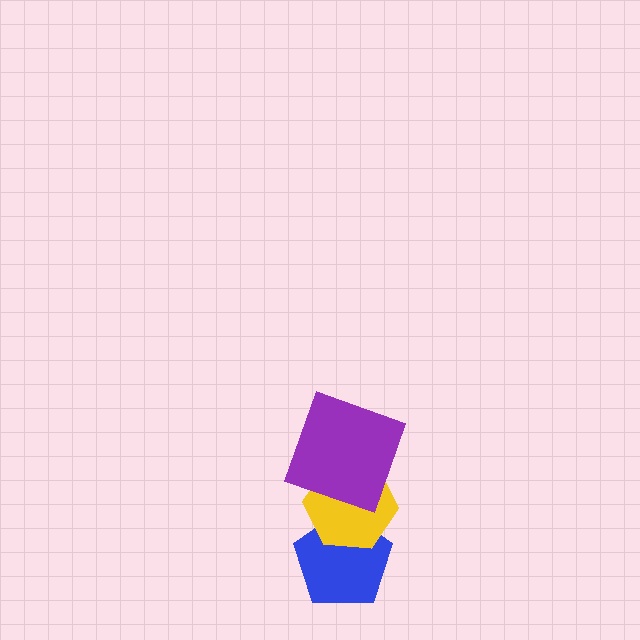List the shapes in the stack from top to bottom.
From top to bottom: the purple square, the yellow hexagon, the blue pentagon.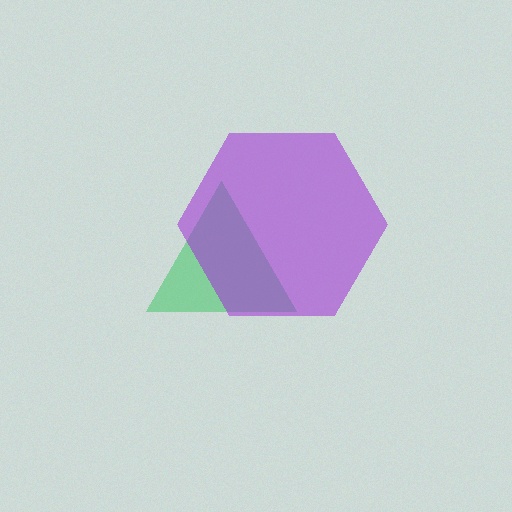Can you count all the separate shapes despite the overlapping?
Yes, there are 2 separate shapes.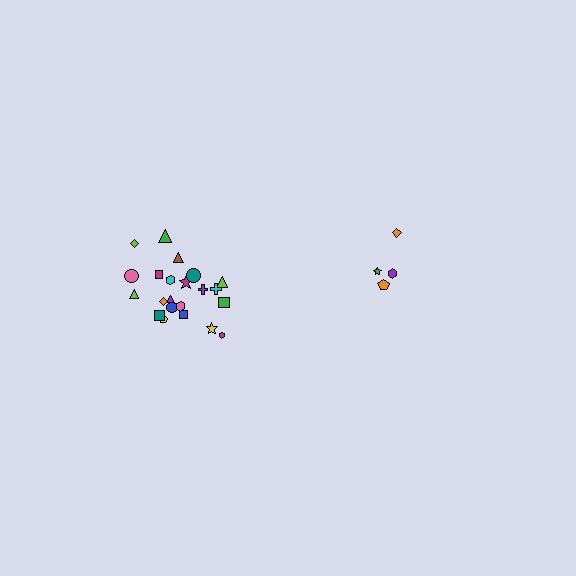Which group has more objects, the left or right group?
The left group.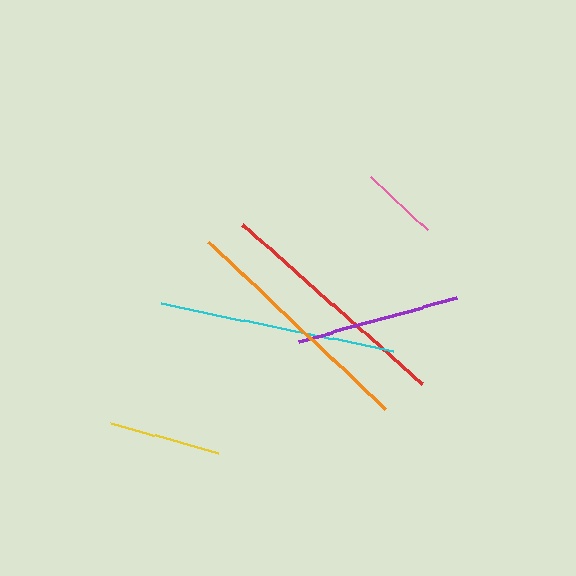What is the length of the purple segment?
The purple segment is approximately 164 pixels long.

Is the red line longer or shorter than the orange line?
The orange line is longer than the red line.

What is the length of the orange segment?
The orange segment is approximately 244 pixels long.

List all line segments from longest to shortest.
From longest to shortest: orange, red, cyan, purple, yellow, pink.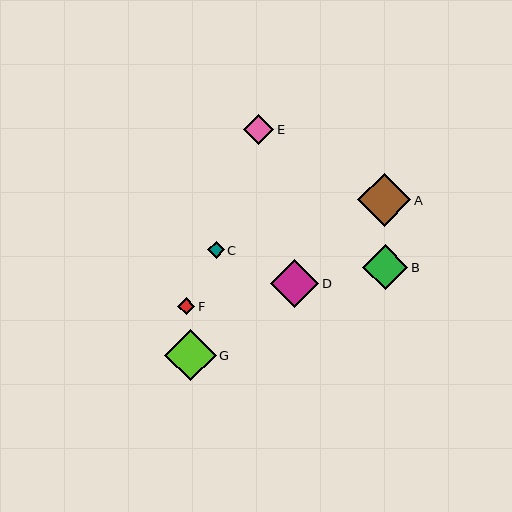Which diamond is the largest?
Diamond A is the largest with a size of approximately 53 pixels.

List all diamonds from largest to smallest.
From largest to smallest: A, G, D, B, E, F, C.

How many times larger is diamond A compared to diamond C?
Diamond A is approximately 3.2 times the size of diamond C.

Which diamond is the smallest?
Diamond C is the smallest with a size of approximately 16 pixels.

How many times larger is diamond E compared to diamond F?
Diamond E is approximately 1.8 times the size of diamond F.